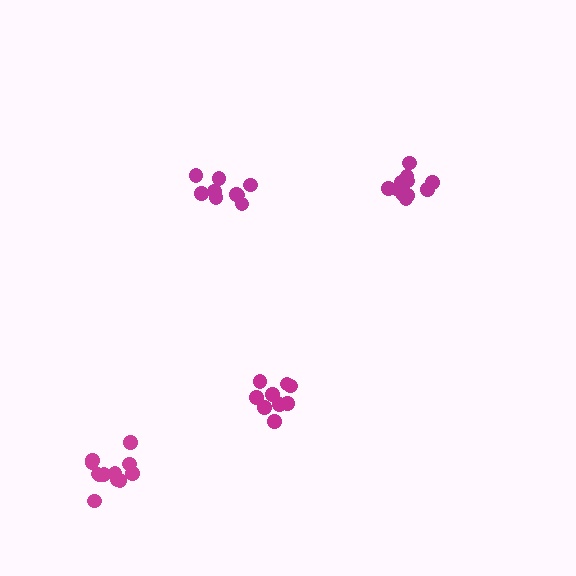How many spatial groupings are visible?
There are 4 spatial groupings.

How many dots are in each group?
Group 1: 12 dots, Group 2: 9 dots, Group 3: 12 dots, Group 4: 9 dots (42 total).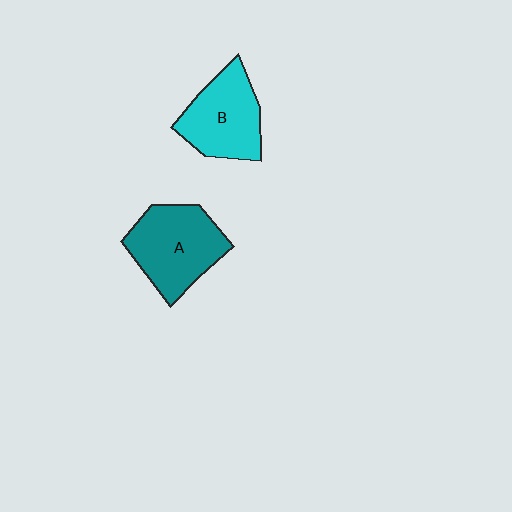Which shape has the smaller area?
Shape B (cyan).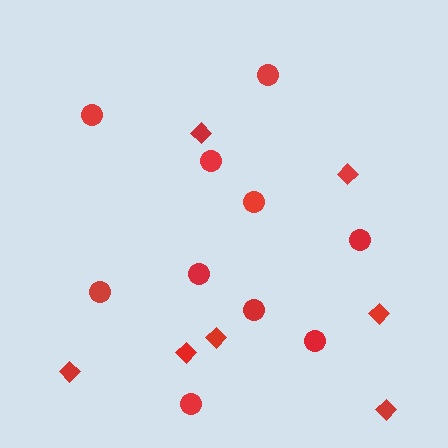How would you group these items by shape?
There are 2 groups: one group of diamonds (7) and one group of circles (10).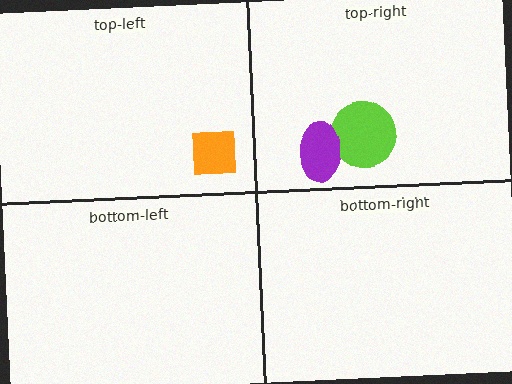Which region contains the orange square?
The top-left region.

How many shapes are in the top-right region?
2.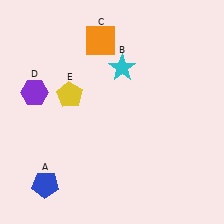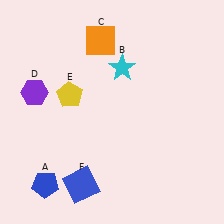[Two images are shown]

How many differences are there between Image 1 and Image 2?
There is 1 difference between the two images.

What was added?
A blue square (F) was added in Image 2.